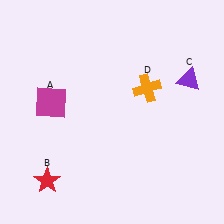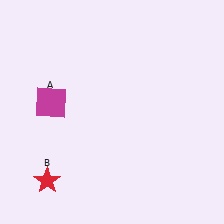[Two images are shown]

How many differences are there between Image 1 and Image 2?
There are 2 differences between the two images.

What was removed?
The purple triangle (C), the orange cross (D) were removed in Image 2.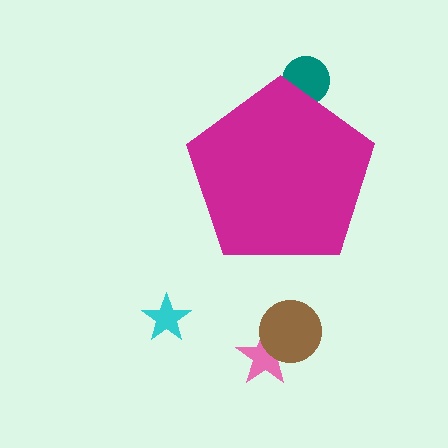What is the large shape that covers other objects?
A magenta pentagon.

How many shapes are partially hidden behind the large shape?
1 shape is partially hidden.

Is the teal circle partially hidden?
Yes, the teal circle is partially hidden behind the magenta pentagon.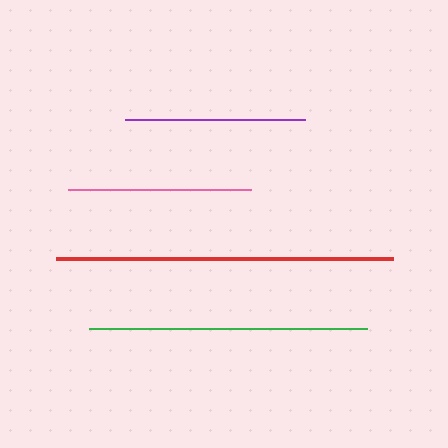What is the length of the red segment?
The red segment is approximately 336 pixels long.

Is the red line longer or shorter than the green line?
The red line is longer than the green line.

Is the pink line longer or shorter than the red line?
The red line is longer than the pink line.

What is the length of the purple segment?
The purple segment is approximately 180 pixels long.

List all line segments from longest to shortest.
From longest to shortest: red, green, pink, purple.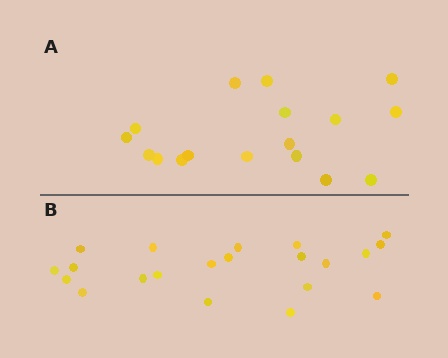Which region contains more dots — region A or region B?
Region B (the bottom region) has more dots.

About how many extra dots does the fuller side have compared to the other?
Region B has about 4 more dots than region A.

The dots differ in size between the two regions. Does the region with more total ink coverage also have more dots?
No. Region A has more total ink coverage because its dots are larger, but region B actually contains more individual dots. Total area can be misleading — the number of items is what matters here.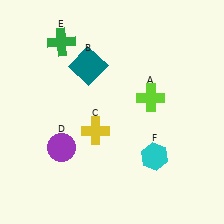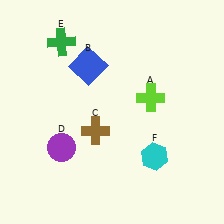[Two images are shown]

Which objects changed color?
B changed from teal to blue. C changed from yellow to brown.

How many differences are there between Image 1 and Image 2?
There are 2 differences between the two images.